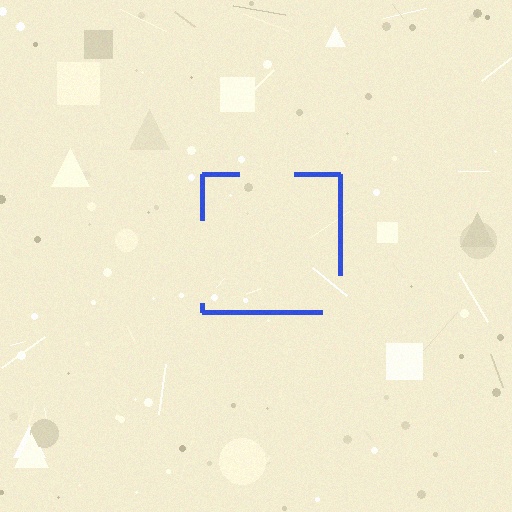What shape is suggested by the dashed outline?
The dashed outline suggests a square.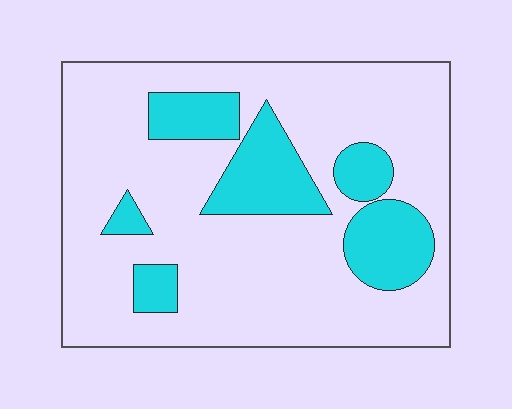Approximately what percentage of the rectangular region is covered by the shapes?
Approximately 25%.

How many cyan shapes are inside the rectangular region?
6.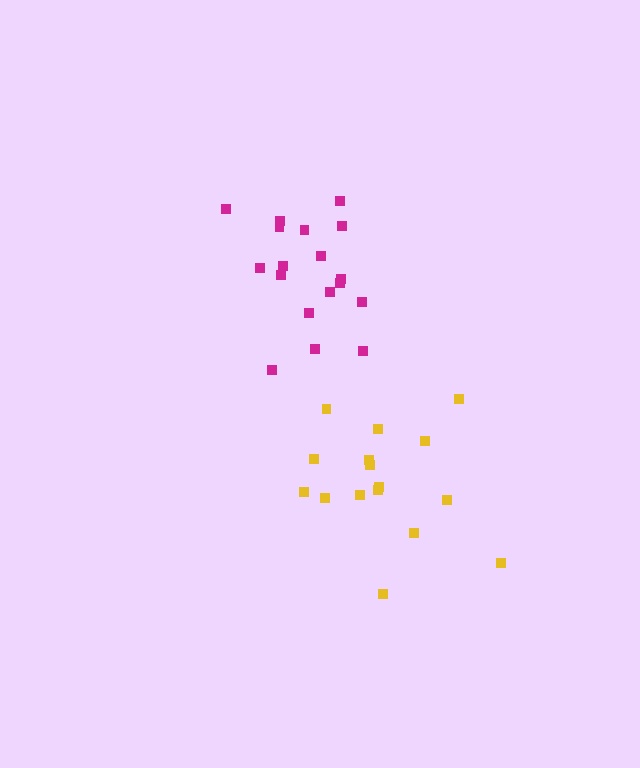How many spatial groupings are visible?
There are 2 spatial groupings.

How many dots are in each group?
Group 1: 18 dots, Group 2: 16 dots (34 total).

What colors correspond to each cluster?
The clusters are colored: magenta, yellow.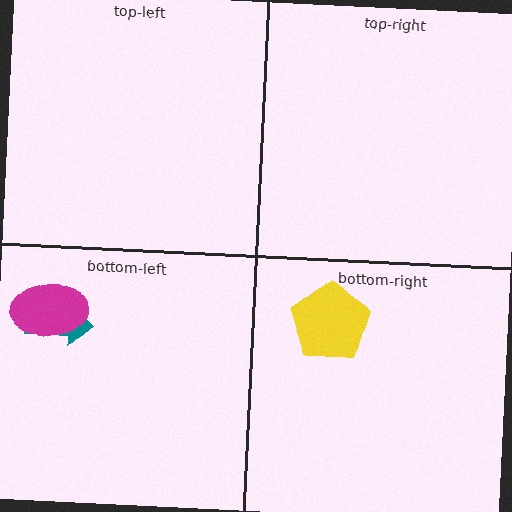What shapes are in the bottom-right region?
The yellow pentagon.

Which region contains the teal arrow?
The bottom-left region.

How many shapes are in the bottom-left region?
2.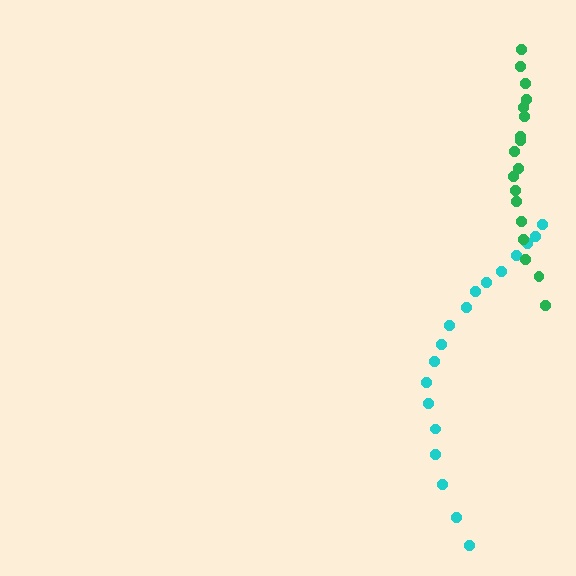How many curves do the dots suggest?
There are 2 distinct paths.